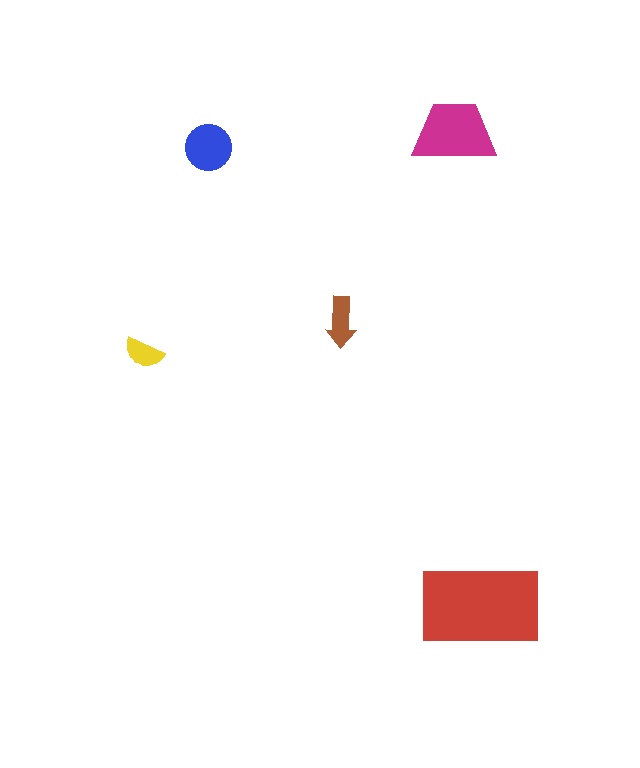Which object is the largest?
The red rectangle.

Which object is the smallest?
The yellow semicircle.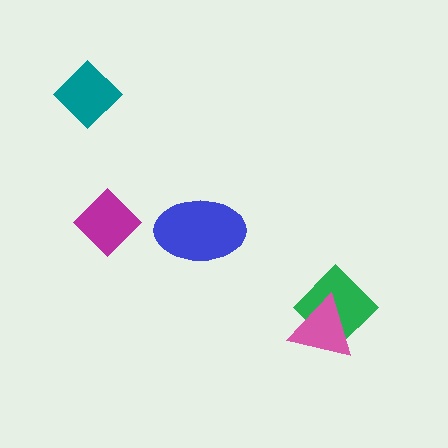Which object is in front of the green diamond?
The pink triangle is in front of the green diamond.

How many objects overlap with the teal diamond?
0 objects overlap with the teal diamond.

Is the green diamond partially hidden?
Yes, it is partially covered by another shape.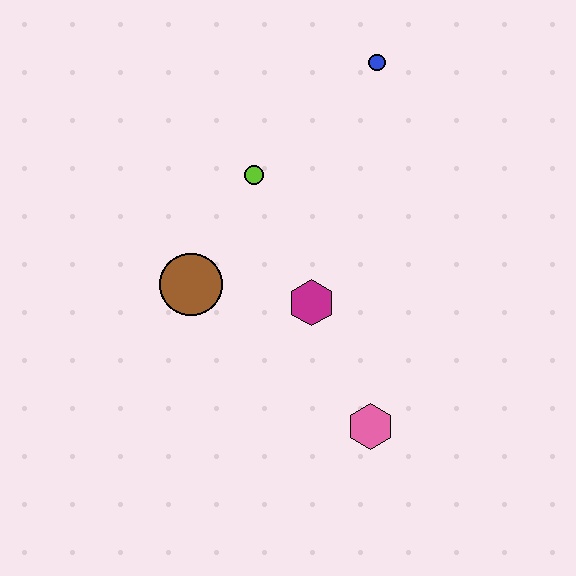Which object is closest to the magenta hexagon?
The brown circle is closest to the magenta hexagon.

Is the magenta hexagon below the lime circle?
Yes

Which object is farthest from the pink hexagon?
The blue circle is farthest from the pink hexagon.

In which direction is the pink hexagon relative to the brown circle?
The pink hexagon is to the right of the brown circle.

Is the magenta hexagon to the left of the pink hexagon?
Yes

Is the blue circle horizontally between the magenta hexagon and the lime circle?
No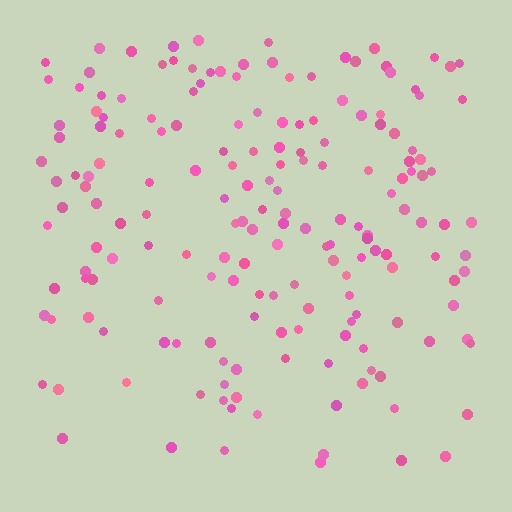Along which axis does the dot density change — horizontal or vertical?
Vertical.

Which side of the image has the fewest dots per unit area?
The bottom.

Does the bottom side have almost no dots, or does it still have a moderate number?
Still a moderate number, just noticeably fewer than the top.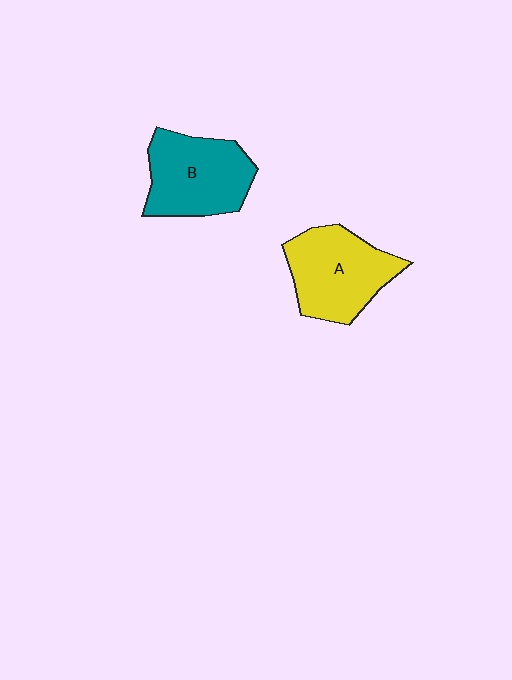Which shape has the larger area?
Shape A (yellow).